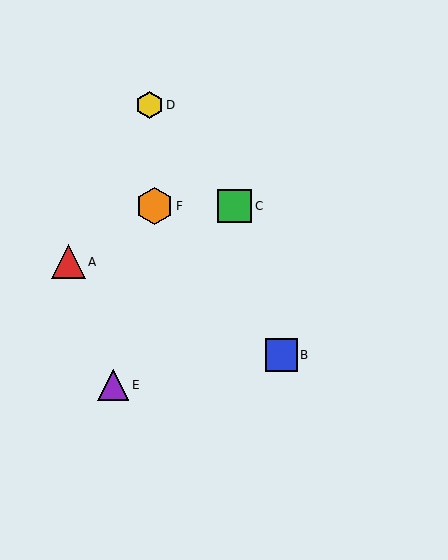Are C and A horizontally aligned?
No, C is at y≈206 and A is at y≈262.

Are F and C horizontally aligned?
Yes, both are at y≈206.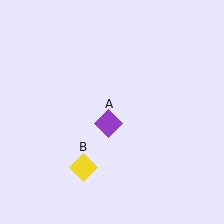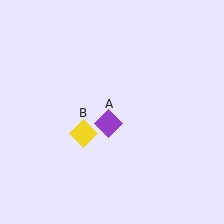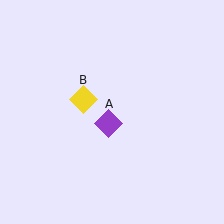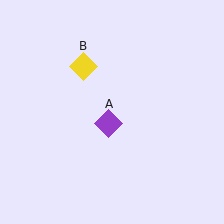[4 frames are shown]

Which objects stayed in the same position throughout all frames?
Purple diamond (object A) remained stationary.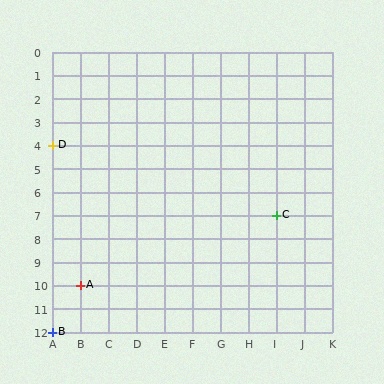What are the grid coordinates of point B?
Point B is at grid coordinates (A, 12).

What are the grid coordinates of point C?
Point C is at grid coordinates (I, 7).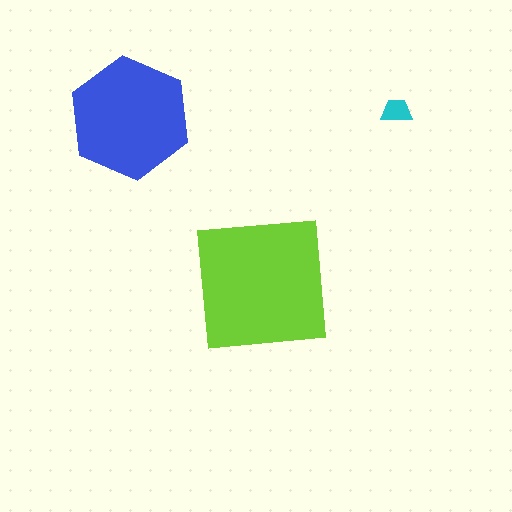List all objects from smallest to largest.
The cyan trapezoid, the blue hexagon, the lime square.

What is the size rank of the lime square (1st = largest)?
1st.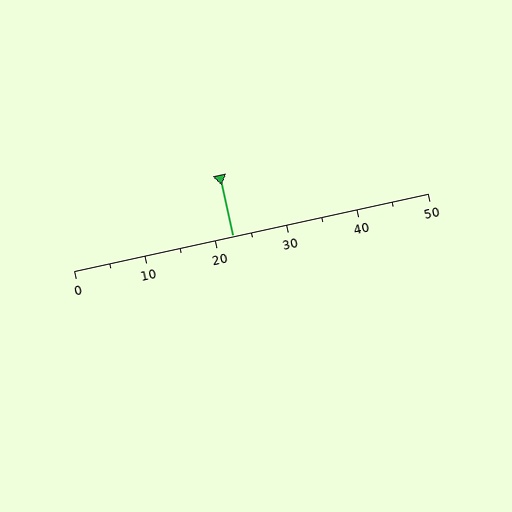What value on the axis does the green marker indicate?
The marker indicates approximately 22.5.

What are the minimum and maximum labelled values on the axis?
The axis runs from 0 to 50.